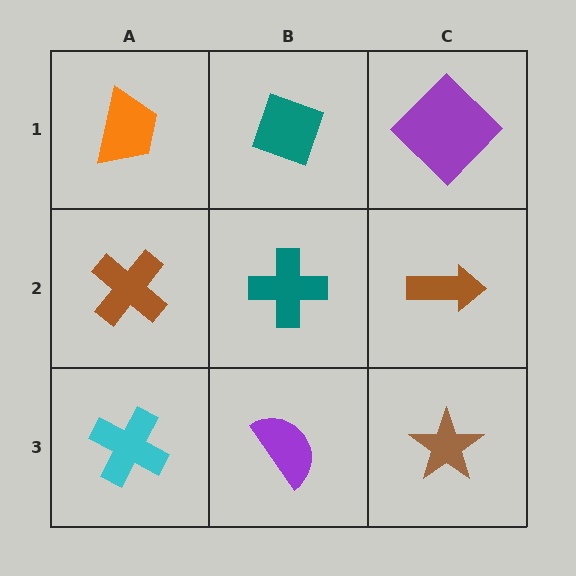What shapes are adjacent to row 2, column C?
A purple diamond (row 1, column C), a brown star (row 3, column C), a teal cross (row 2, column B).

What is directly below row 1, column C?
A brown arrow.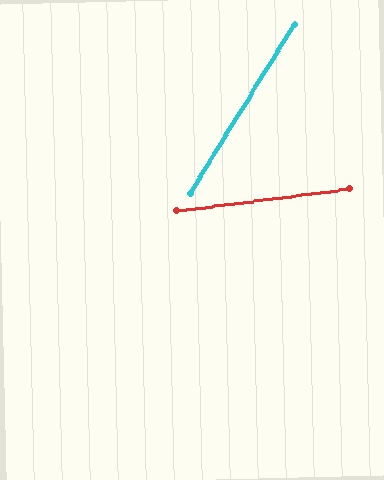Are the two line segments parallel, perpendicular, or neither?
Neither parallel nor perpendicular — they differ by about 51°.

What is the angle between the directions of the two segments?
Approximately 51 degrees.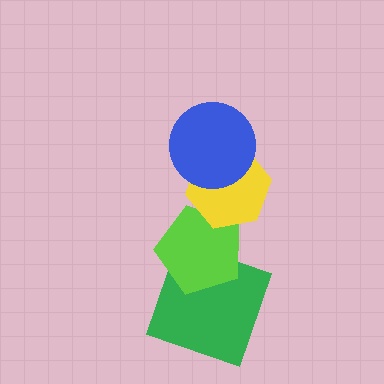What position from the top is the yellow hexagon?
The yellow hexagon is 2nd from the top.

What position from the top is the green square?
The green square is 4th from the top.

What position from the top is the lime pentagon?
The lime pentagon is 3rd from the top.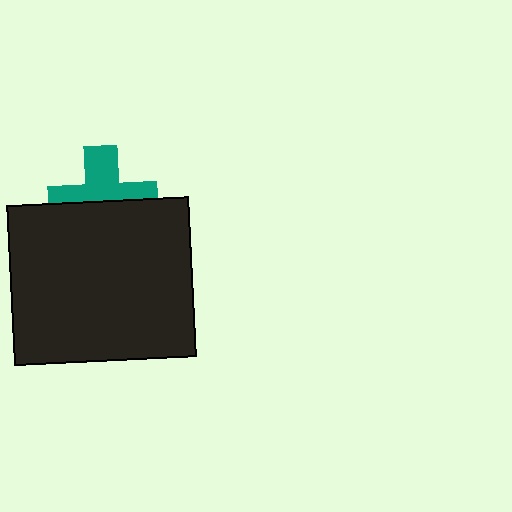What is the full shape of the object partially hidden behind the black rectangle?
The partially hidden object is a teal cross.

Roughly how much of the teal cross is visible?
About half of it is visible (roughly 52%).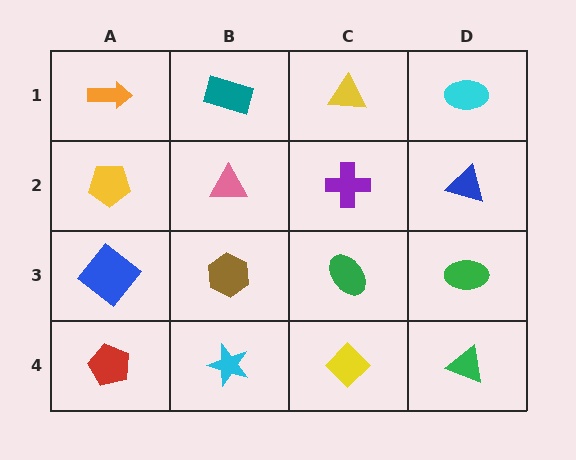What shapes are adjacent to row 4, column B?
A brown hexagon (row 3, column B), a red pentagon (row 4, column A), a yellow diamond (row 4, column C).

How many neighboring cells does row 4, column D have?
2.